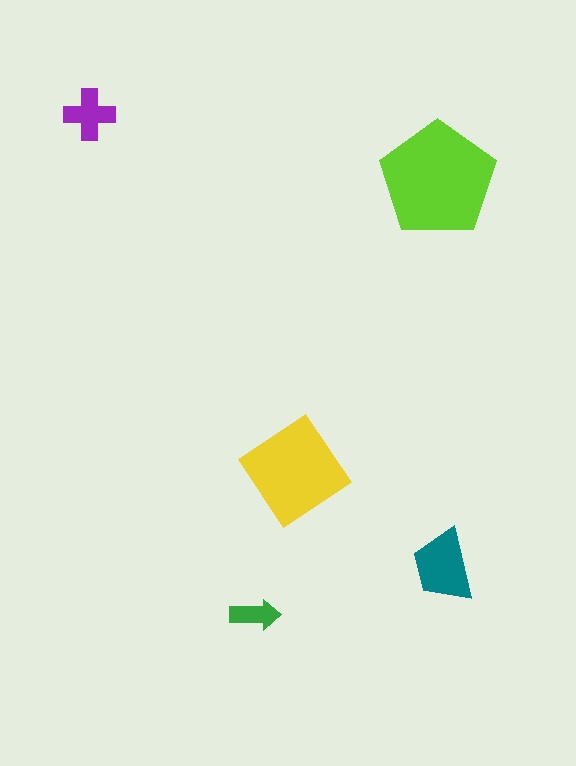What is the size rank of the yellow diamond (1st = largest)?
2nd.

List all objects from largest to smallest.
The lime pentagon, the yellow diamond, the teal trapezoid, the purple cross, the green arrow.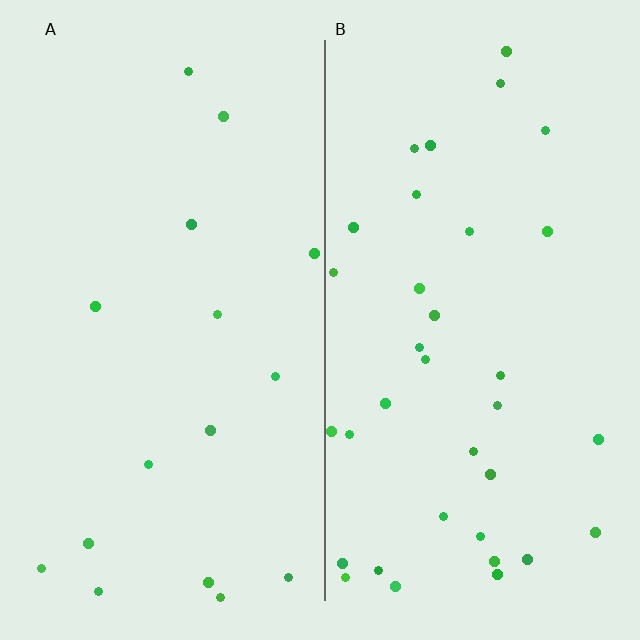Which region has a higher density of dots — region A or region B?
B (the right).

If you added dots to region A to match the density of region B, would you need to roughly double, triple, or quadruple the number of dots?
Approximately double.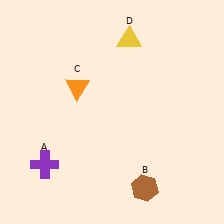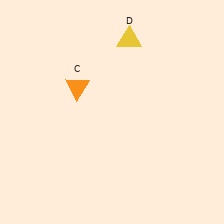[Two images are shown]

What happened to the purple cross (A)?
The purple cross (A) was removed in Image 2. It was in the bottom-left area of Image 1.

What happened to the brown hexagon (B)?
The brown hexagon (B) was removed in Image 2. It was in the bottom-right area of Image 1.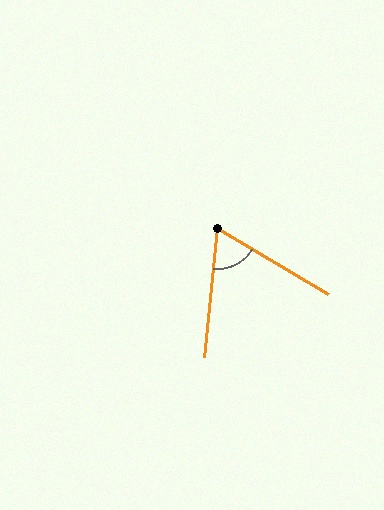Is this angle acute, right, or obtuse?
It is acute.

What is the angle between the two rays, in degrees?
Approximately 65 degrees.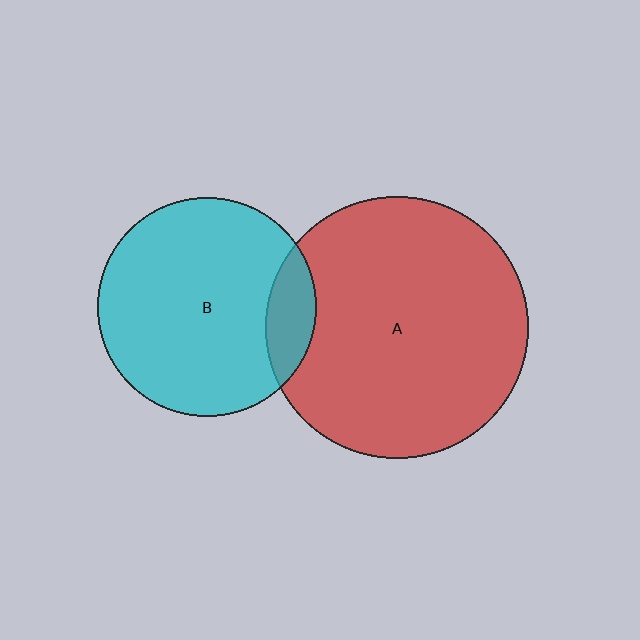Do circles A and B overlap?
Yes.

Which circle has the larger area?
Circle A (red).